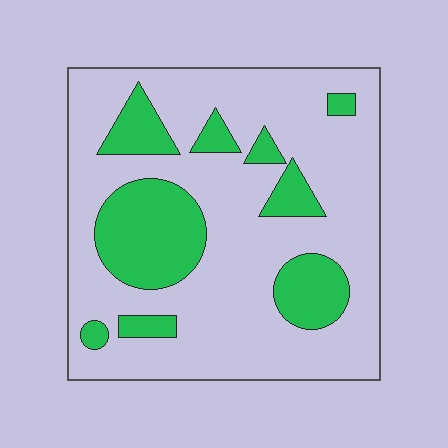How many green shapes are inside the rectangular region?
9.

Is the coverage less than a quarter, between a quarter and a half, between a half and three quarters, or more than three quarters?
Between a quarter and a half.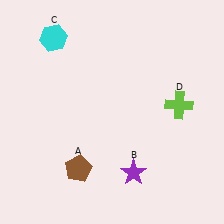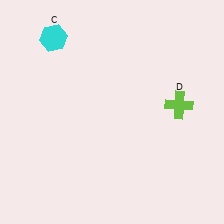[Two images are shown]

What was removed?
The brown pentagon (A), the purple star (B) were removed in Image 2.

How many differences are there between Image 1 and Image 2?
There are 2 differences between the two images.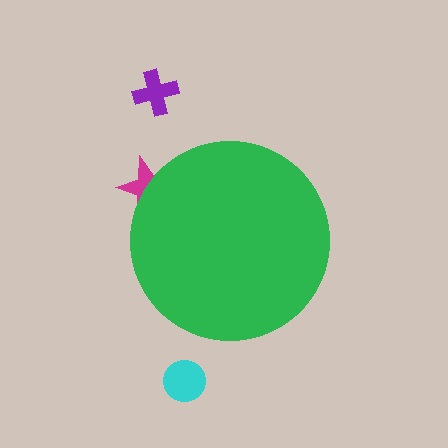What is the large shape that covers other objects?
A green circle.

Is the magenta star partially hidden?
Yes, the magenta star is partially hidden behind the green circle.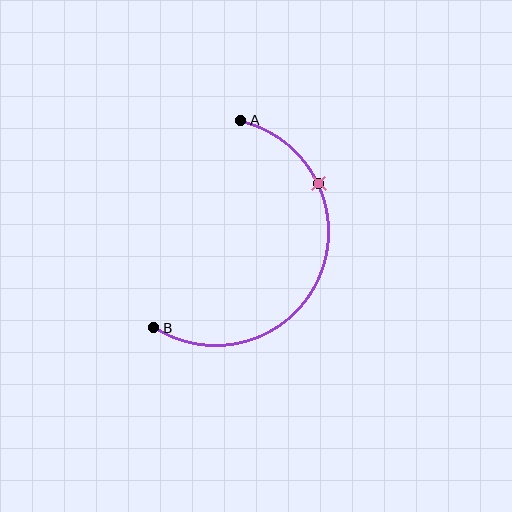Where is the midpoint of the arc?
The arc midpoint is the point on the curve farthest from the straight line joining A and B. It sits to the right of that line.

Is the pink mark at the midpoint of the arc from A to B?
No. The pink mark lies on the arc but is closer to endpoint A. The arc midpoint would be at the point on the curve equidistant along the arc from both A and B.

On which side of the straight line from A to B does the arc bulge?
The arc bulges to the right of the straight line connecting A and B.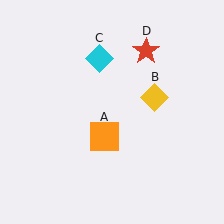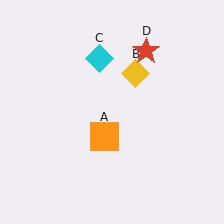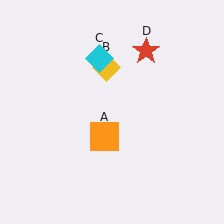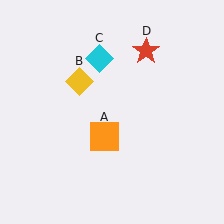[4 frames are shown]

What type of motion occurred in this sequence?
The yellow diamond (object B) rotated counterclockwise around the center of the scene.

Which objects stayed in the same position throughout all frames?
Orange square (object A) and cyan diamond (object C) and red star (object D) remained stationary.